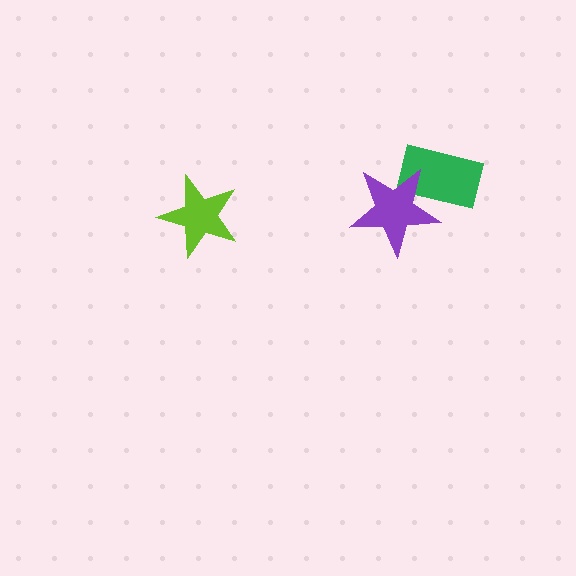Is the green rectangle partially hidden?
Yes, it is partially covered by another shape.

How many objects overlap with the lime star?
0 objects overlap with the lime star.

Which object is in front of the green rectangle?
The purple star is in front of the green rectangle.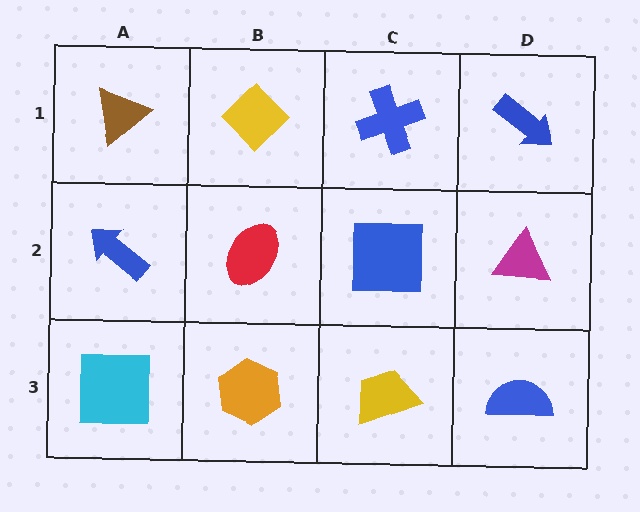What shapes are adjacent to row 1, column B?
A red ellipse (row 2, column B), a brown triangle (row 1, column A), a blue cross (row 1, column C).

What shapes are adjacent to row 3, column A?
A blue arrow (row 2, column A), an orange hexagon (row 3, column B).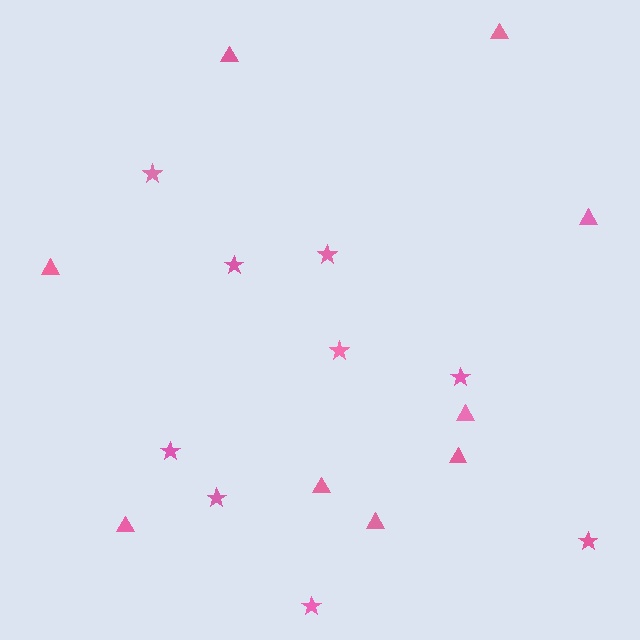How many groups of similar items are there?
There are 2 groups: one group of triangles (9) and one group of stars (9).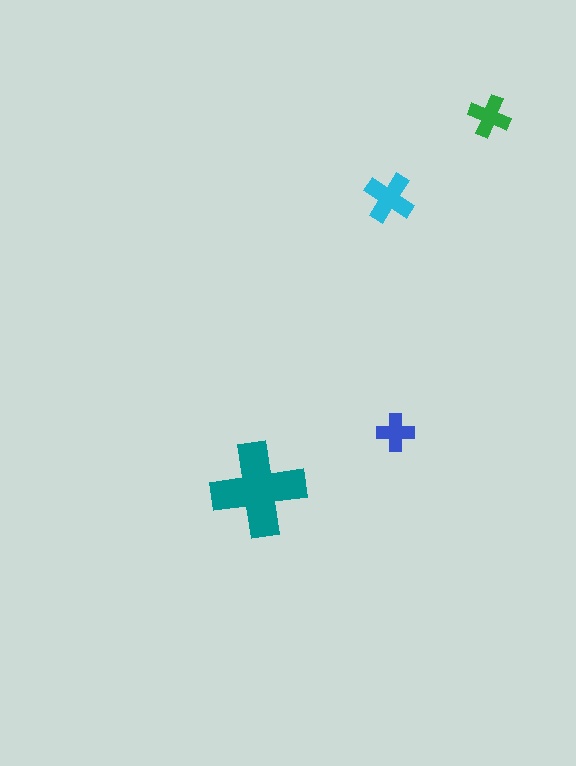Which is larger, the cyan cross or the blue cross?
The cyan one.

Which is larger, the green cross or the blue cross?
The green one.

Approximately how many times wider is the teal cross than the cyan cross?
About 2 times wider.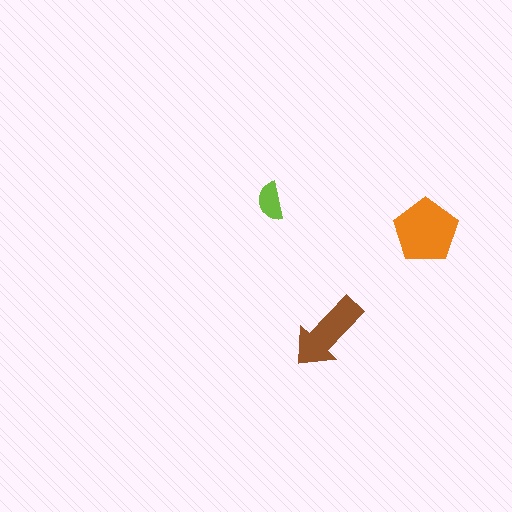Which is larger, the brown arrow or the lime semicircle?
The brown arrow.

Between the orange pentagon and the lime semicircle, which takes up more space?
The orange pentagon.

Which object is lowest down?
The brown arrow is bottommost.